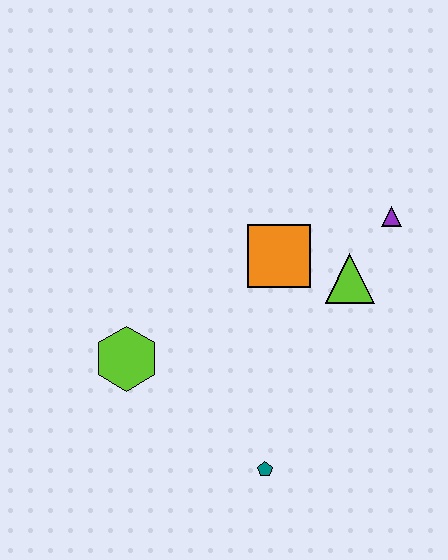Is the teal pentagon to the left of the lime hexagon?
No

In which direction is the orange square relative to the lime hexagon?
The orange square is to the right of the lime hexagon.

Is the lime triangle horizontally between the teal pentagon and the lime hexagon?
No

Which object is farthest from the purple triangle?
The lime hexagon is farthest from the purple triangle.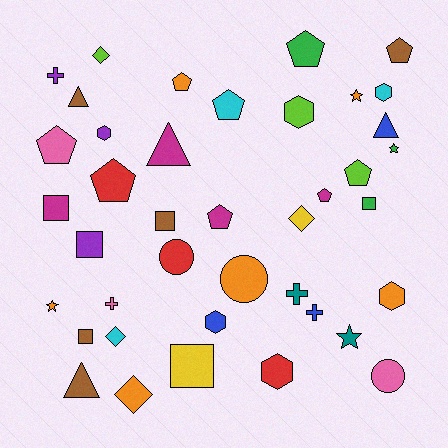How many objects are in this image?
There are 40 objects.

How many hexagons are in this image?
There are 6 hexagons.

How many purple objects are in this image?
There are 3 purple objects.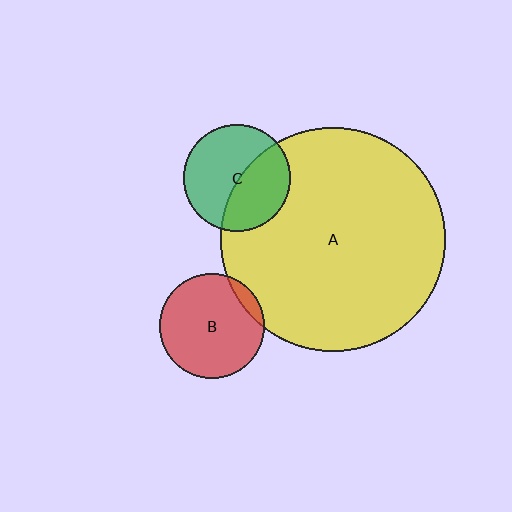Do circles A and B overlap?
Yes.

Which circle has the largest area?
Circle A (yellow).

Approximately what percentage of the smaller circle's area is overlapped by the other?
Approximately 10%.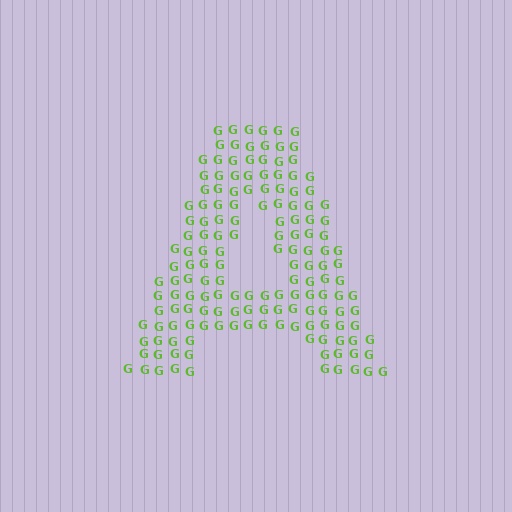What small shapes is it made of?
It is made of small letter G's.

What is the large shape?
The large shape is the letter A.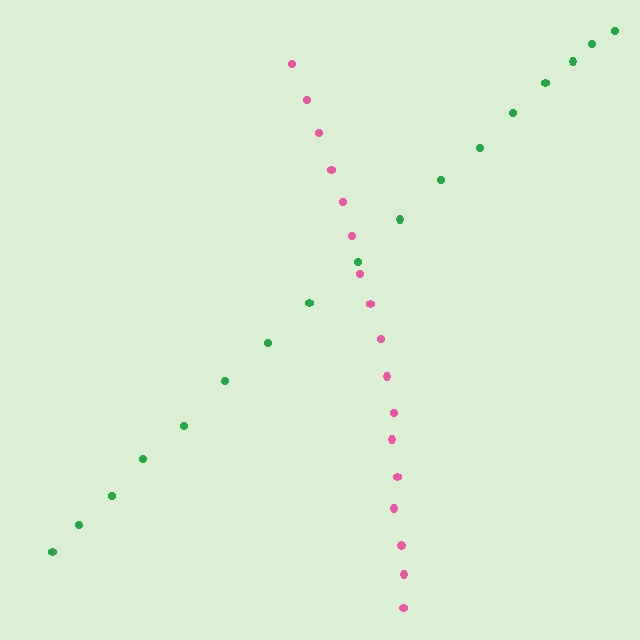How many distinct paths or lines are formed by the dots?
There are 2 distinct paths.